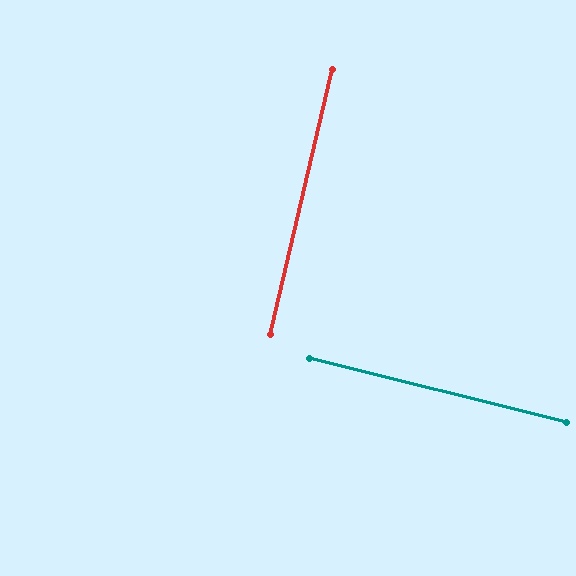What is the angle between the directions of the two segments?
Approximately 89 degrees.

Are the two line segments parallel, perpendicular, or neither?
Perpendicular — they meet at approximately 89°.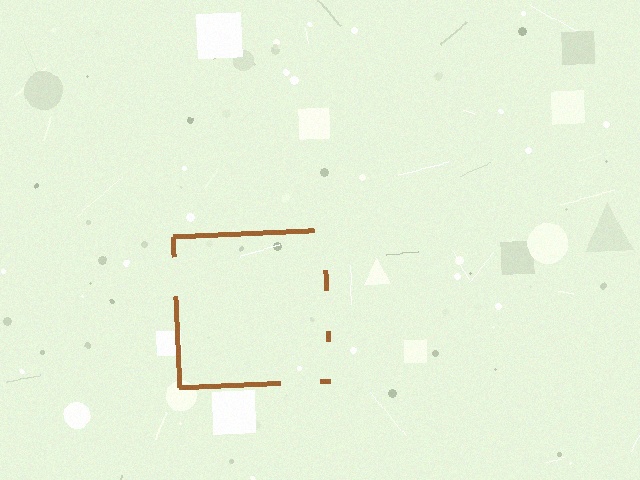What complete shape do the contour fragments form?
The contour fragments form a square.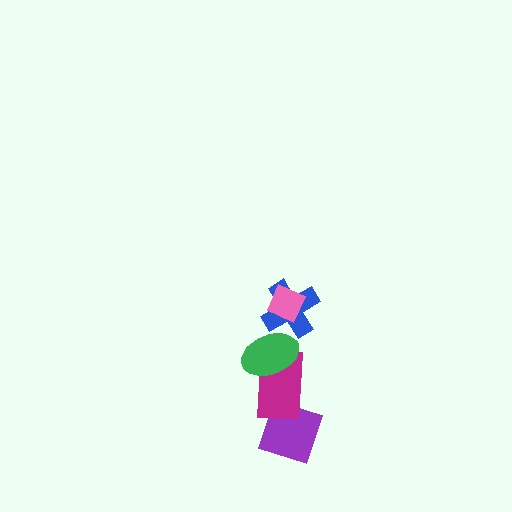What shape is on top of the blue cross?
The pink diamond is on top of the blue cross.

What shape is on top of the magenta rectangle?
The green ellipse is on top of the magenta rectangle.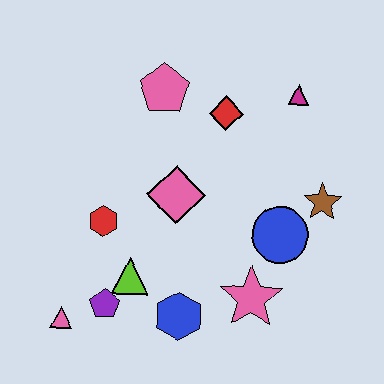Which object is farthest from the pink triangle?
The magenta triangle is farthest from the pink triangle.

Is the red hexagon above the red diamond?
No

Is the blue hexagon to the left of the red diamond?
Yes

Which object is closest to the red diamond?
The pink pentagon is closest to the red diamond.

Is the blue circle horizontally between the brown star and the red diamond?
Yes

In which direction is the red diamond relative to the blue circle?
The red diamond is above the blue circle.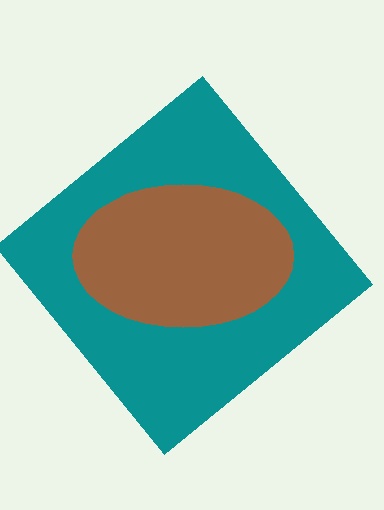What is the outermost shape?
The teal diamond.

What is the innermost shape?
The brown ellipse.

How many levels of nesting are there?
2.